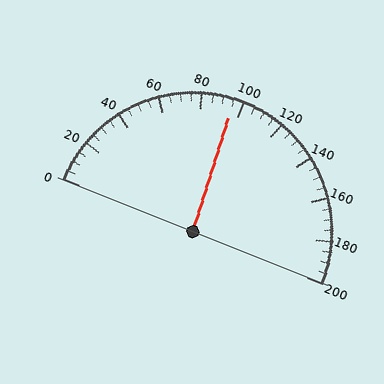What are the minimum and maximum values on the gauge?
The gauge ranges from 0 to 200.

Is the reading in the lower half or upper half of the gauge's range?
The reading is in the lower half of the range (0 to 200).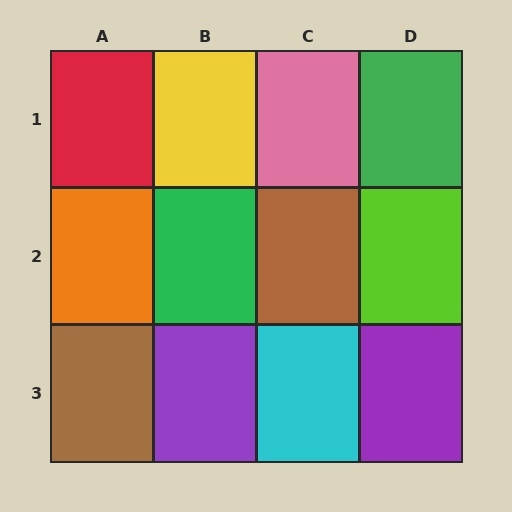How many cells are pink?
1 cell is pink.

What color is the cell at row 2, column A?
Orange.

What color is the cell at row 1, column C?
Pink.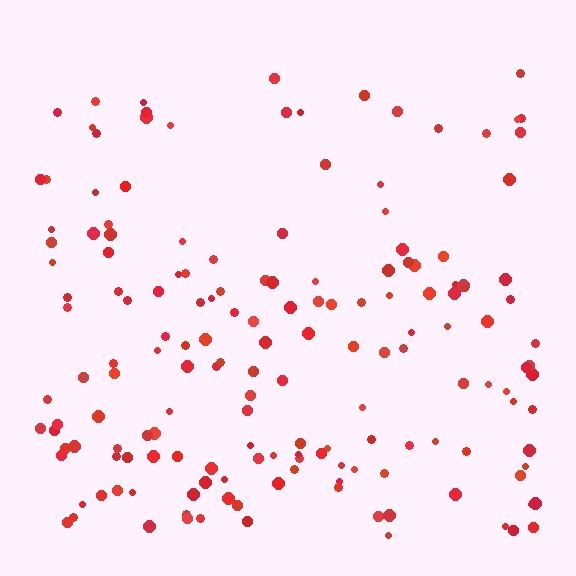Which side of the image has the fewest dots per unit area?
The top.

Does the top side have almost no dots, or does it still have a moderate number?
Still a moderate number, just noticeably fewer than the bottom.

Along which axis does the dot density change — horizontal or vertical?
Vertical.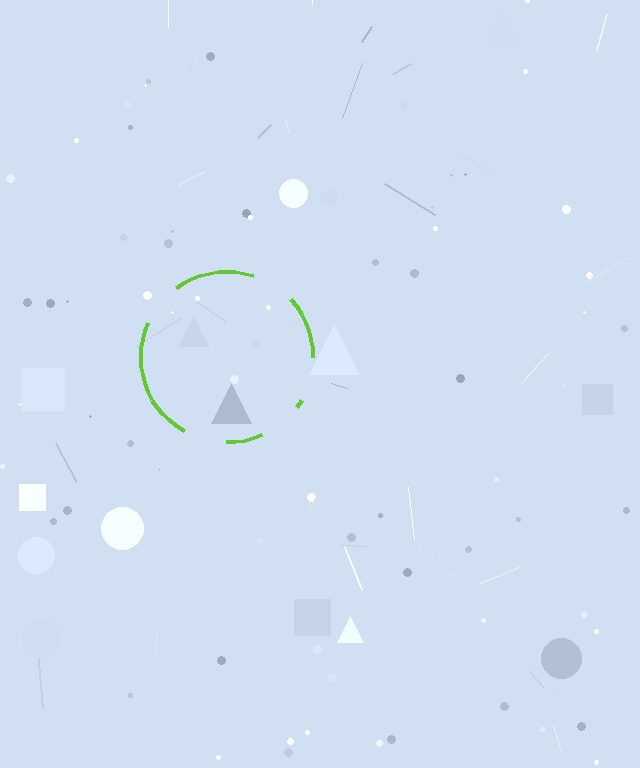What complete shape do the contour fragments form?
The contour fragments form a circle.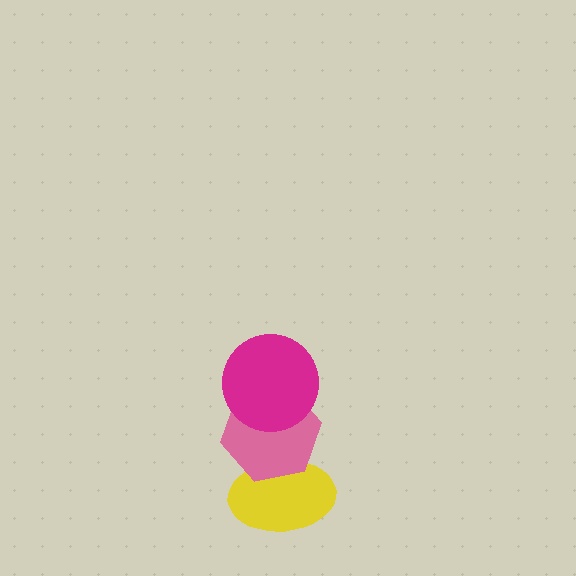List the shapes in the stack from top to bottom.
From top to bottom: the magenta circle, the pink hexagon, the yellow ellipse.